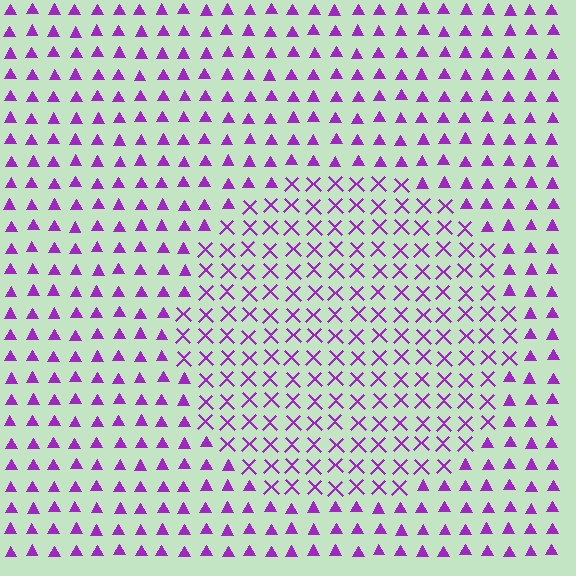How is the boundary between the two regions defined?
The boundary is defined by a change in element shape: X marks inside vs. triangles outside. All elements share the same color and spacing.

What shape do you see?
I see a circle.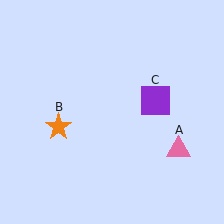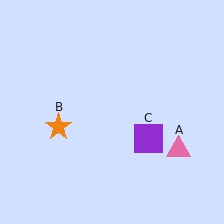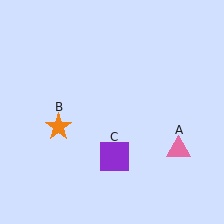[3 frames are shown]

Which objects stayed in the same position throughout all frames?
Pink triangle (object A) and orange star (object B) remained stationary.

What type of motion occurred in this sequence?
The purple square (object C) rotated clockwise around the center of the scene.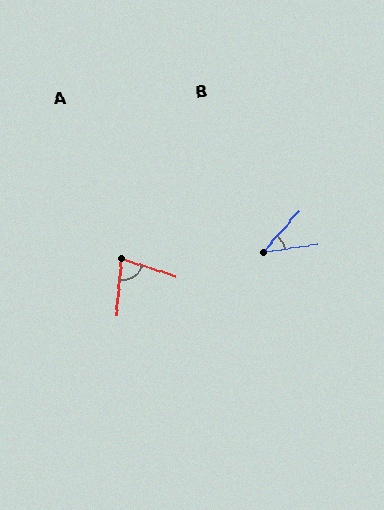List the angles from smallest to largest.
B (40°), A (76°).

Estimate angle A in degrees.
Approximately 76 degrees.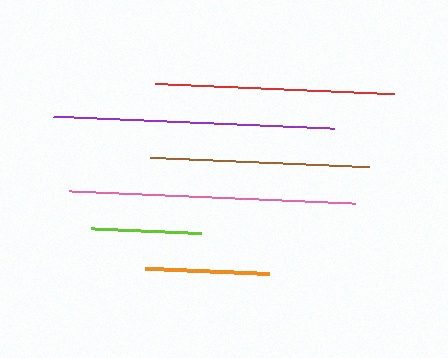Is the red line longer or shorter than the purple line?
The purple line is longer than the red line.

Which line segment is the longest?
The pink line is the longest at approximately 287 pixels.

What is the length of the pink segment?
The pink segment is approximately 287 pixels long.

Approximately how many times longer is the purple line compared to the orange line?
The purple line is approximately 2.3 times the length of the orange line.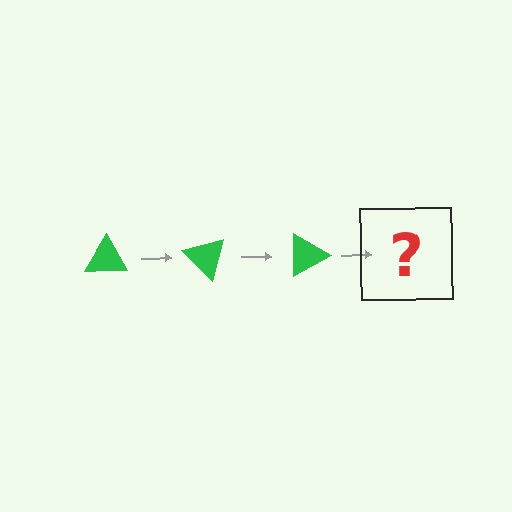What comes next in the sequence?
The next element should be a green triangle rotated 135 degrees.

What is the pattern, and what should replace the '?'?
The pattern is that the triangle rotates 45 degrees each step. The '?' should be a green triangle rotated 135 degrees.